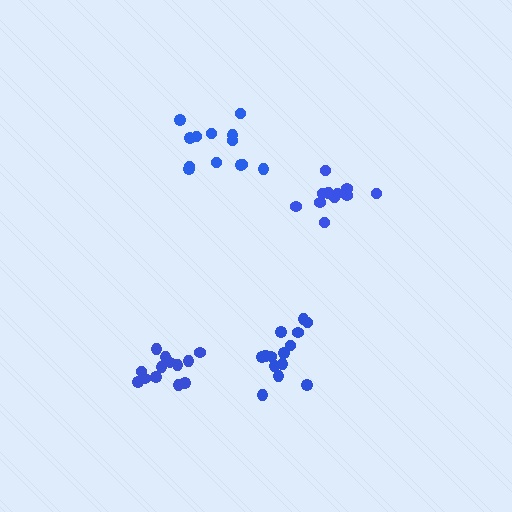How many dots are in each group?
Group 1: 13 dots, Group 2: 14 dots, Group 3: 13 dots, Group 4: 11 dots (51 total).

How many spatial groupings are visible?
There are 4 spatial groupings.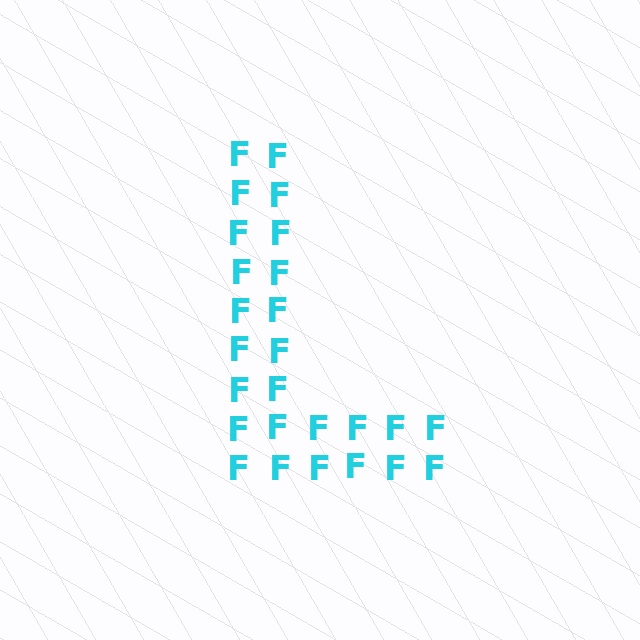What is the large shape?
The large shape is the letter L.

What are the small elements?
The small elements are letter F's.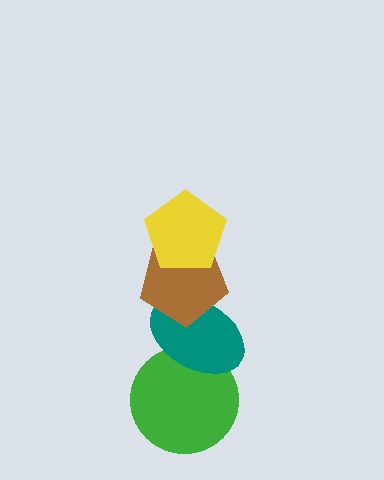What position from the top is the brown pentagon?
The brown pentagon is 2nd from the top.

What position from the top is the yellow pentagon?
The yellow pentagon is 1st from the top.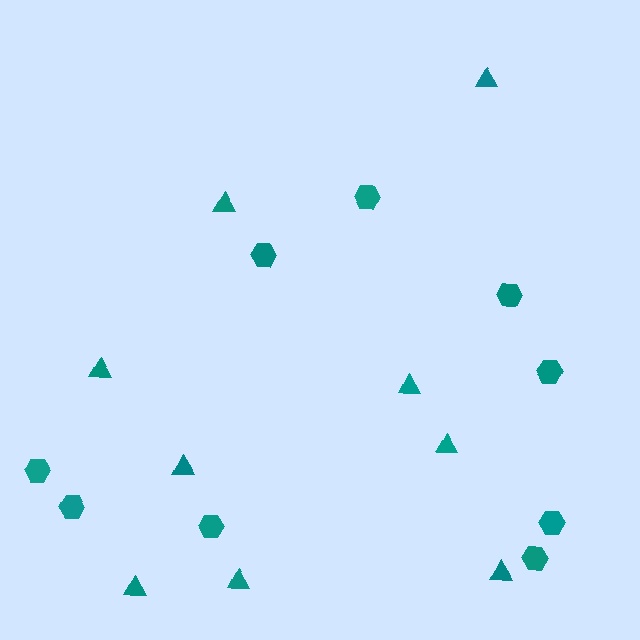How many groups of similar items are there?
There are 2 groups: one group of hexagons (9) and one group of triangles (9).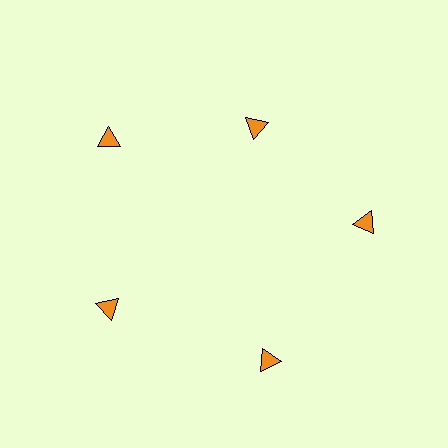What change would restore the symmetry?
The symmetry would be restored by moving it outward, back onto the ring so that all 5 triangles sit at equal angles and equal distance from the center.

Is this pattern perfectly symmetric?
No. The 5 orange triangles are arranged in a ring, but one element near the 1 o'clock position is pulled inward toward the center, breaking the 5-fold rotational symmetry.